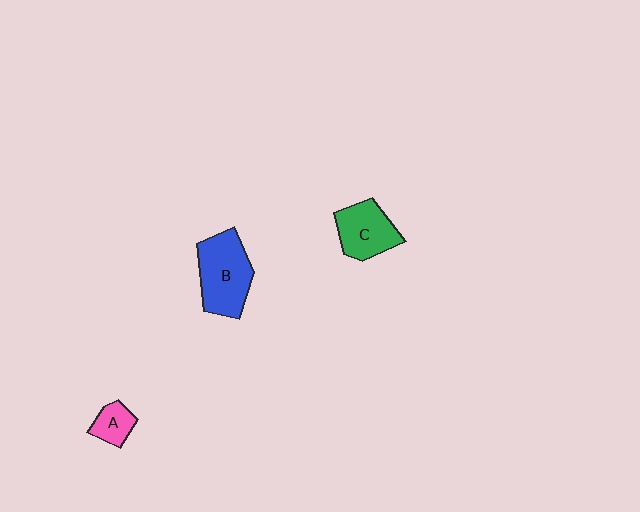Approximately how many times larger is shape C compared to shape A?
Approximately 2.0 times.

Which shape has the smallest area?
Shape A (pink).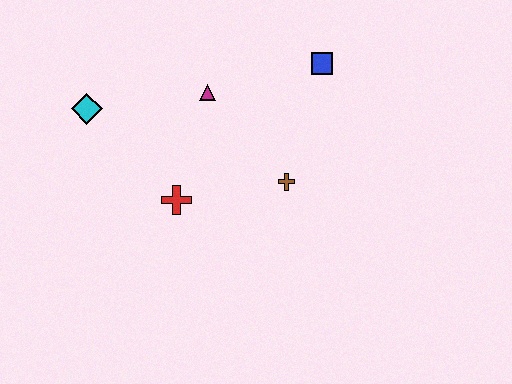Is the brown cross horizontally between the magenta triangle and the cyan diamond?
No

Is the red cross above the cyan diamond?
No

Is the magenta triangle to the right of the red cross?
Yes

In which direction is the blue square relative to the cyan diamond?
The blue square is to the right of the cyan diamond.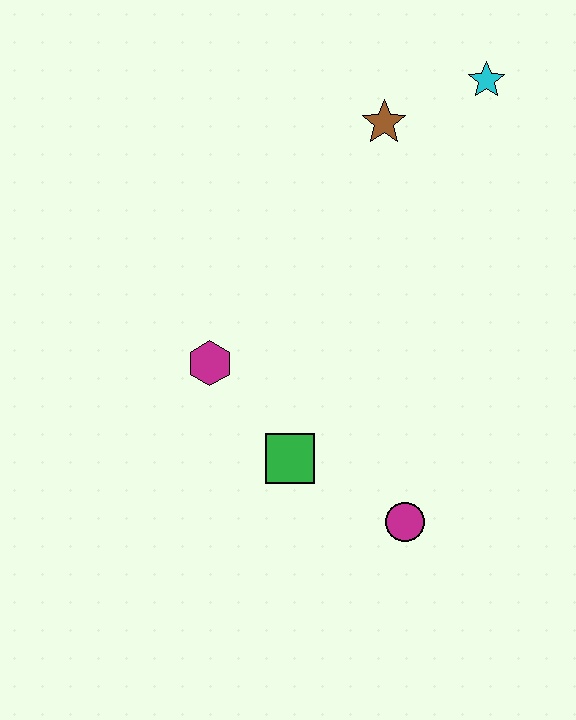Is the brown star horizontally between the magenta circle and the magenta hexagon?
Yes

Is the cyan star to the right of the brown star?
Yes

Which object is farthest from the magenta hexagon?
The cyan star is farthest from the magenta hexagon.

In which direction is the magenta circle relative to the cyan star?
The magenta circle is below the cyan star.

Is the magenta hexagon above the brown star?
No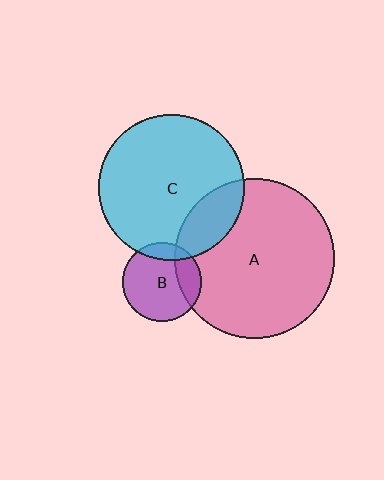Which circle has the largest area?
Circle A (pink).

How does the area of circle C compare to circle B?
Approximately 3.4 times.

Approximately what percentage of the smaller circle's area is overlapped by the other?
Approximately 20%.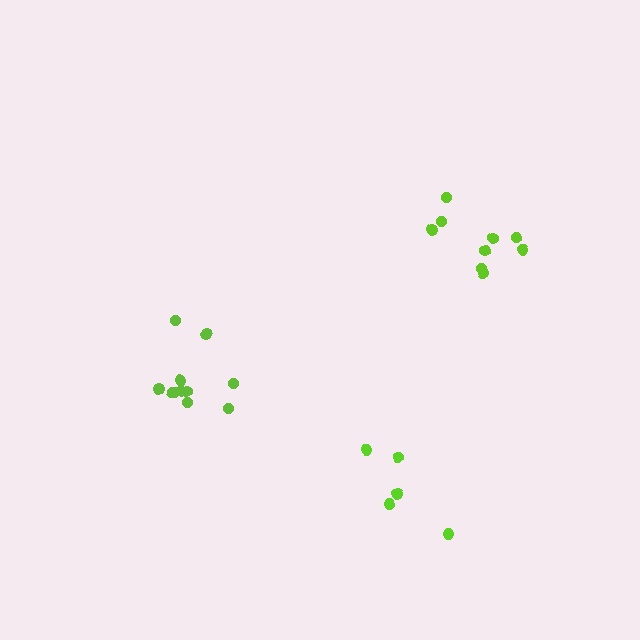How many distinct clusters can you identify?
There are 3 distinct clusters.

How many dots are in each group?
Group 1: 5 dots, Group 2: 11 dots, Group 3: 9 dots (25 total).